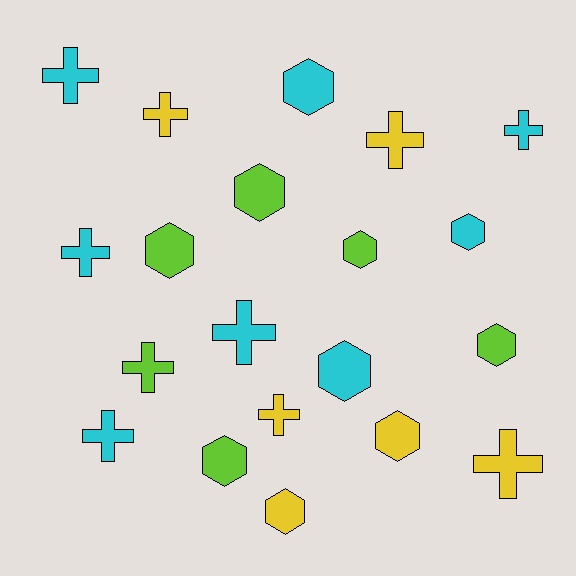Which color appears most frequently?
Cyan, with 8 objects.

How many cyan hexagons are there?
There are 3 cyan hexagons.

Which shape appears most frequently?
Cross, with 10 objects.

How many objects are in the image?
There are 20 objects.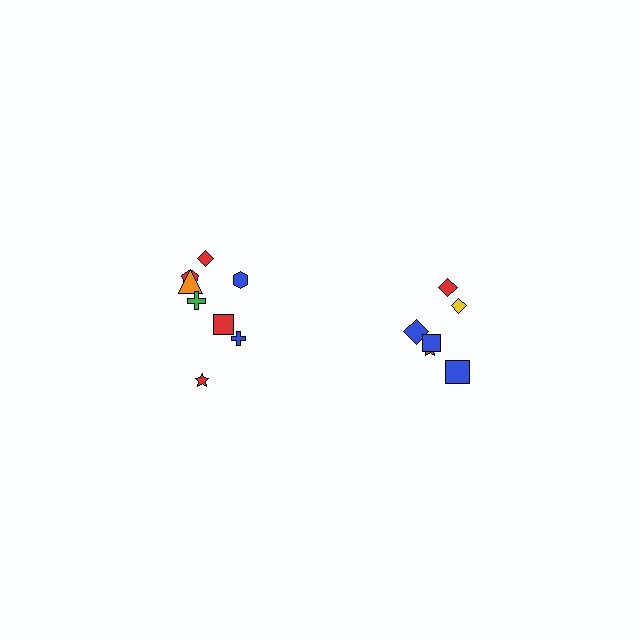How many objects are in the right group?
There are 6 objects.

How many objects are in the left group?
There are 8 objects.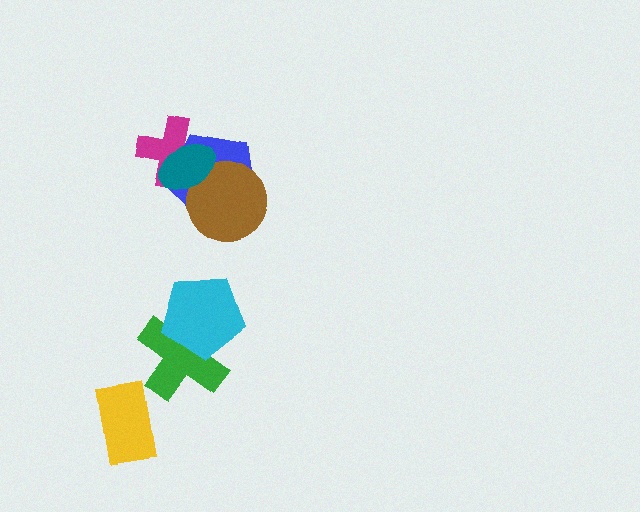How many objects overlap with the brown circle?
2 objects overlap with the brown circle.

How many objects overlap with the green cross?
1 object overlaps with the green cross.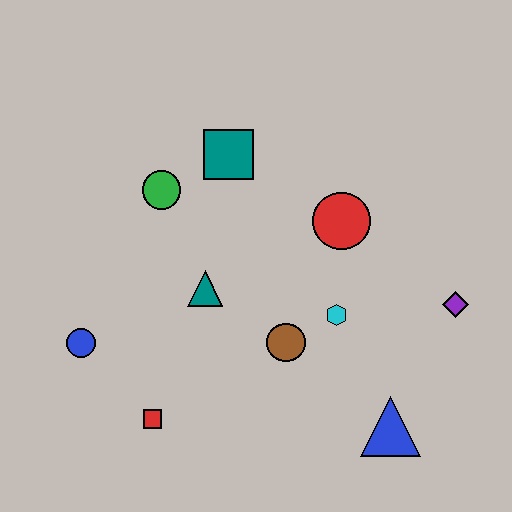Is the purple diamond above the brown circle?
Yes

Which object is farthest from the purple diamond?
The blue circle is farthest from the purple diamond.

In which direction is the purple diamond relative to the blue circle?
The purple diamond is to the right of the blue circle.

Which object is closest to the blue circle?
The red square is closest to the blue circle.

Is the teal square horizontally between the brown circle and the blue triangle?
No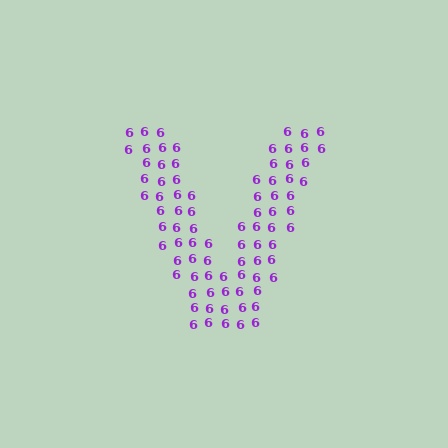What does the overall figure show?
The overall figure shows the letter V.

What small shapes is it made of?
It is made of small digit 6's.